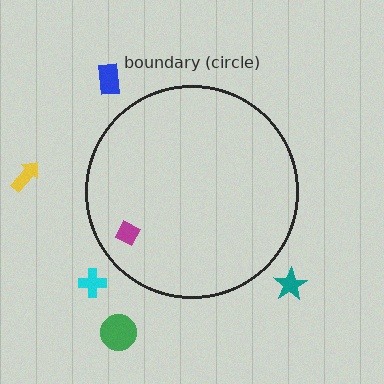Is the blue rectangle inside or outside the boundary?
Outside.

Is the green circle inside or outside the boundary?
Outside.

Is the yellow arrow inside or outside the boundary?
Outside.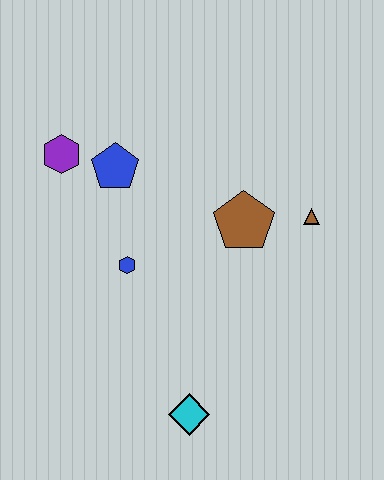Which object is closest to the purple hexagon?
The blue pentagon is closest to the purple hexagon.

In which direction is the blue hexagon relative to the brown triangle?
The blue hexagon is to the left of the brown triangle.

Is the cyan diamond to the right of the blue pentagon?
Yes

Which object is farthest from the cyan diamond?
The purple hexagon is farthest from the cyan diamond.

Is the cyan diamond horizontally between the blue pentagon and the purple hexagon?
No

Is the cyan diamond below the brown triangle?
Yes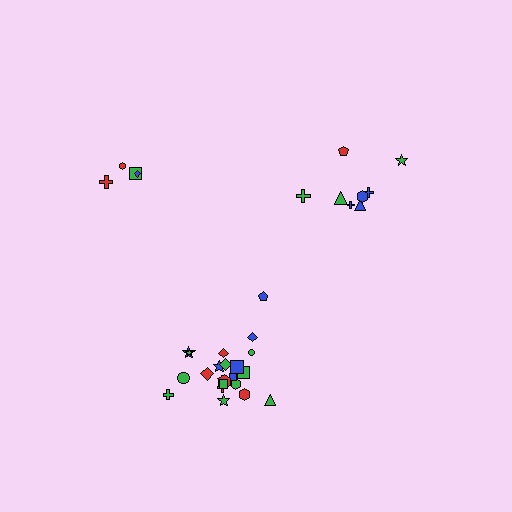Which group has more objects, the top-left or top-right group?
The top-right group.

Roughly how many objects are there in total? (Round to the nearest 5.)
Roughly 35 objects in total.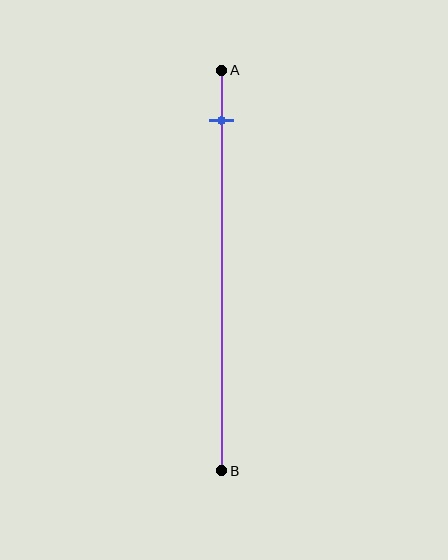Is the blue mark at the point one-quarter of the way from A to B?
No, the mark is at about 10% from A, not at the 25% one-quarter point.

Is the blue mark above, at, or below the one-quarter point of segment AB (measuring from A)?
The blue mark is above the one-quarter point of segment AB.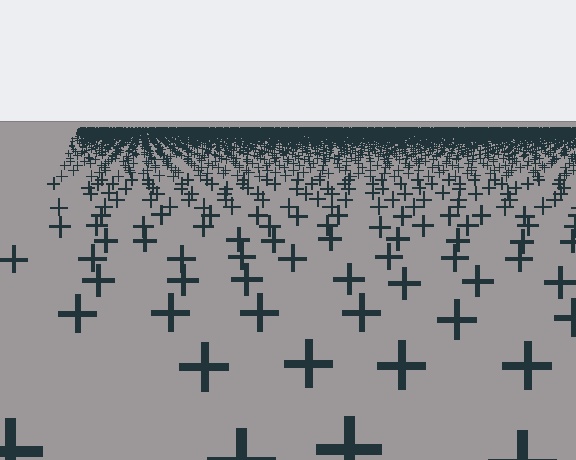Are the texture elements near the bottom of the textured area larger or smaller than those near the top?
Larger. Near the bottom, elements are closer to the viewer and appear at a bigger on-screen size.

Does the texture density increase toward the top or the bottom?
Density increases toward the top.